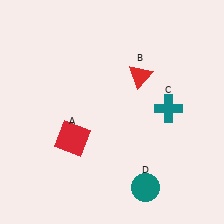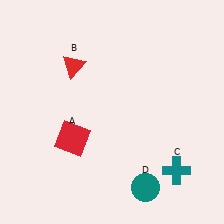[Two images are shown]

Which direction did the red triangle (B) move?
The red triangle (B) moved left.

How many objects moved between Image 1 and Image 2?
2 objects moved between the two images.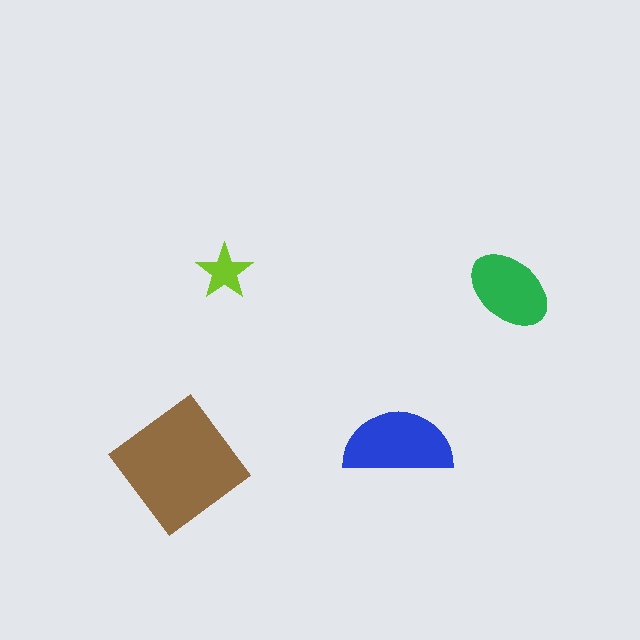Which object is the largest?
The brown diamond.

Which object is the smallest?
The lime star.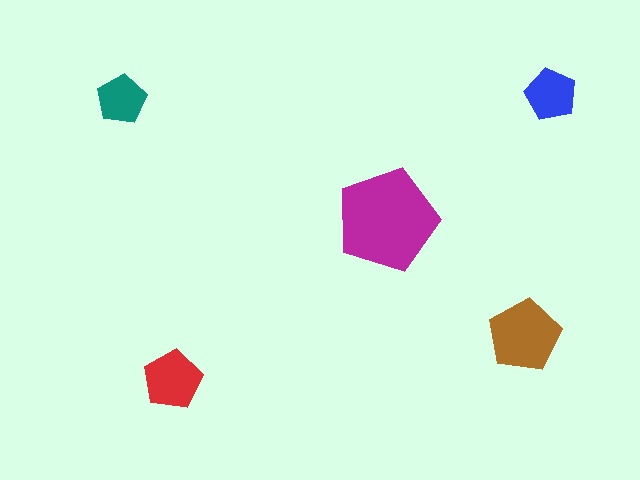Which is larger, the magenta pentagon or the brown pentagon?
The magenta one.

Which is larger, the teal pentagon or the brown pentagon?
The brown one.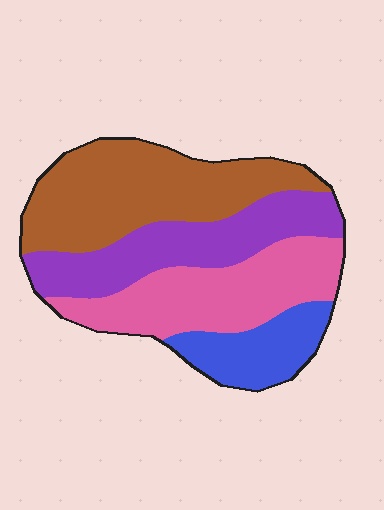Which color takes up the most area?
Brown, at roughly 35%.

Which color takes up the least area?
Blue, at roughly 15%.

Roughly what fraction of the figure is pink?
Pink takes up between a sixth and a third of the figure.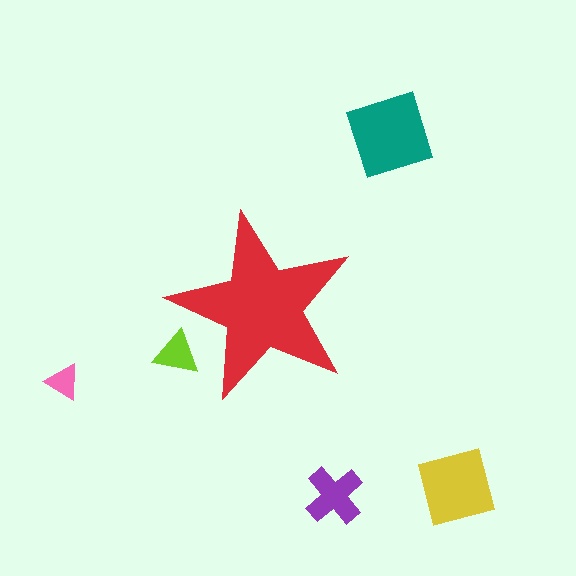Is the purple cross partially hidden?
No, the purple cross is fully visible.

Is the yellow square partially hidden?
No, the yellow square is fully visible.